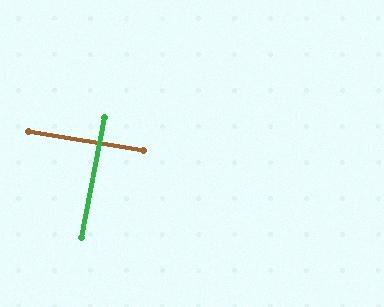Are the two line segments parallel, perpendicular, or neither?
Perpendicular — they meet at approximately 88°.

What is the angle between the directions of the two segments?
Approximately 88 degrees.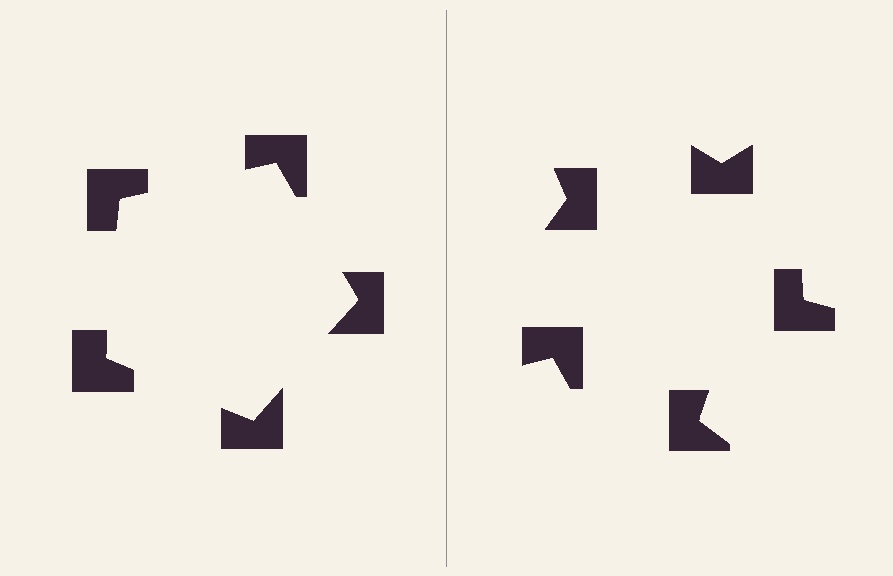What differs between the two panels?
The notched squares are positioned identically on both sides; only the wedge orientations differ. On the left they align to a pentagon; on the right they are misaligned.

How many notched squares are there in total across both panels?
10 — 5 on each side.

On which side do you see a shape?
An illusory pentagon appears on the left side. On the right side the wedge cuts are rotated, so no coherent shape forms.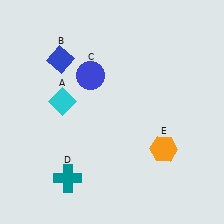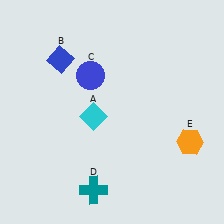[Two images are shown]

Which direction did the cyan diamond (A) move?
The cyan diamond (A) moved right.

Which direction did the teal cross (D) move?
The teal cross (D) moved right.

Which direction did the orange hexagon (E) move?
The orange hexagon (E) moved right.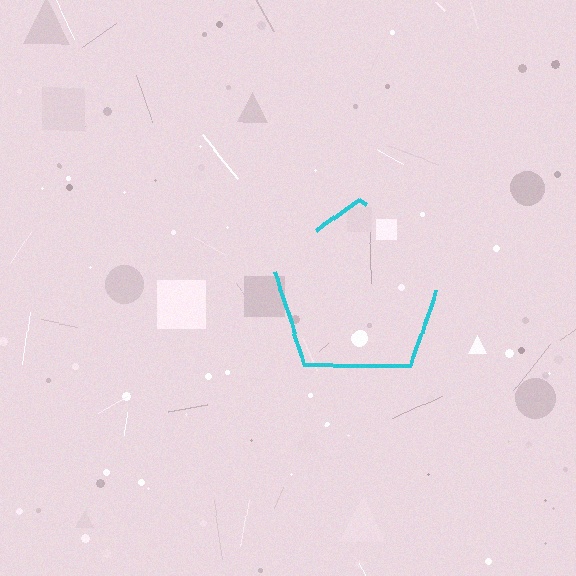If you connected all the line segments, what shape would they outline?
They would outline a pentagon.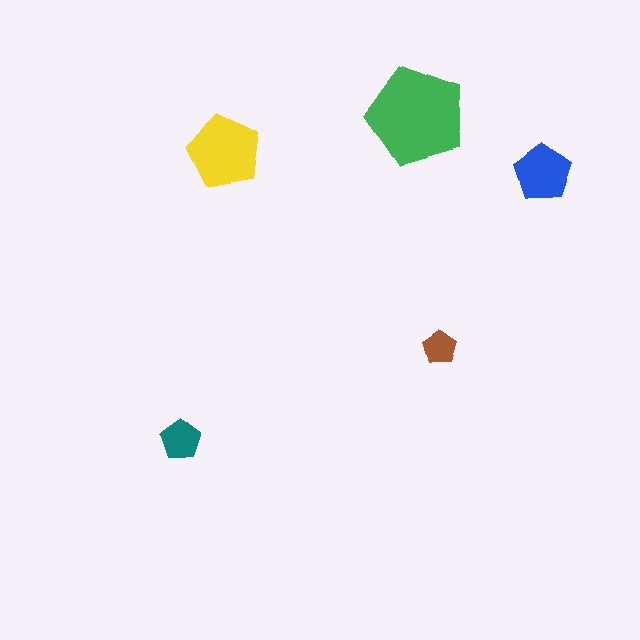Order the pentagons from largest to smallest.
the green one, the yellow one, the blue one, the teal one, the brown one.